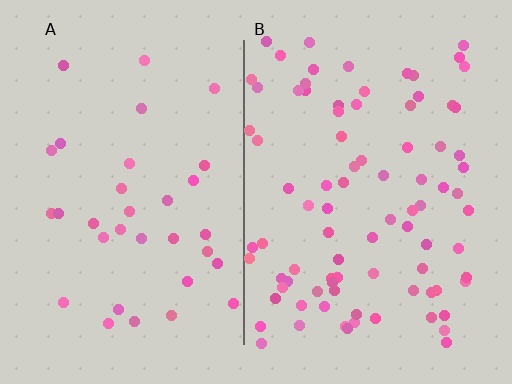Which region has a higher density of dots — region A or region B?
B (the right).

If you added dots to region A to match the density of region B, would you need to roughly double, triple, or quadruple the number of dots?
Approximately triple.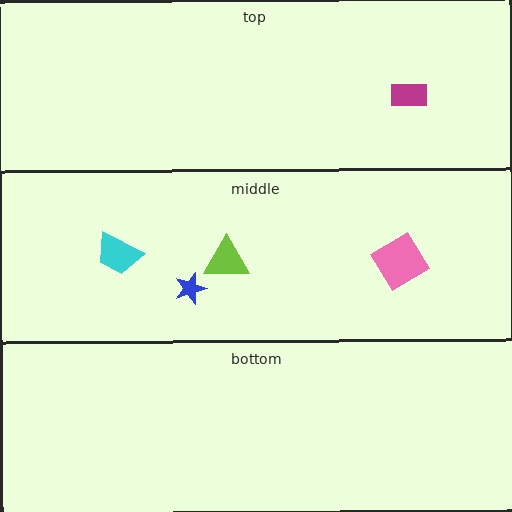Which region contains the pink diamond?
The middle region.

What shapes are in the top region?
The magenta rectangle.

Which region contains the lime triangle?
The middle region.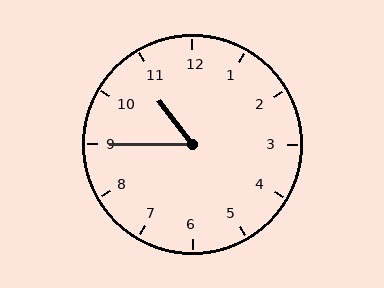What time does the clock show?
10:45.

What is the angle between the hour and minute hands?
Approximately 52 degrees.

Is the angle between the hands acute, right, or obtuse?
It is acute.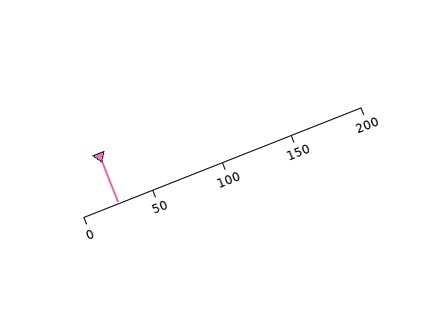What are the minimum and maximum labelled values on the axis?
The axis runs from 0 to 200.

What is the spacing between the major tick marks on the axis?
The major ticks are spaced 50 apart.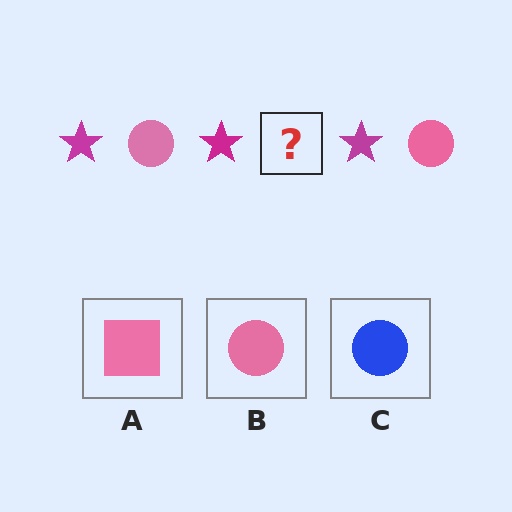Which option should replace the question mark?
Option B.